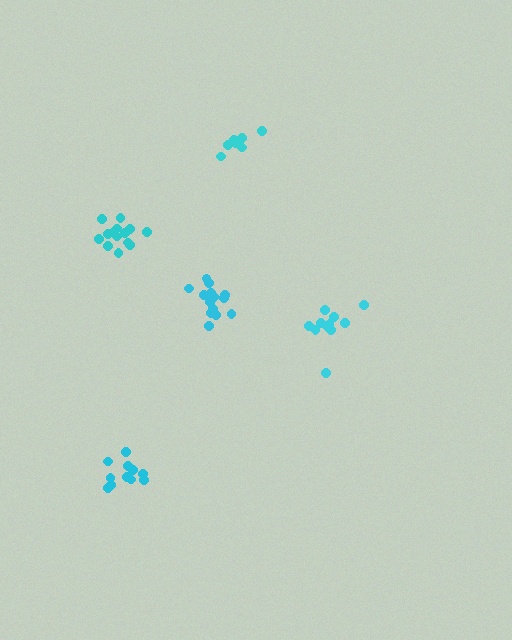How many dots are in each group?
Group 1: 8 dots, Group 2: 11 dots, Group 3: 14 dots, Group 4: 11 dots, Group 5: 14 dots (58 total).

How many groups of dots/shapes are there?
There are 5 groups.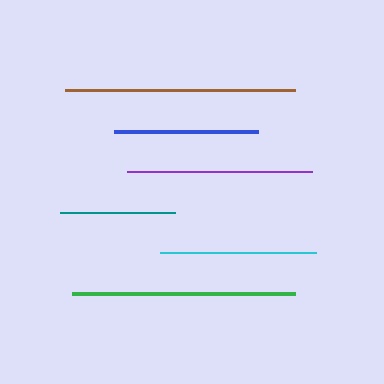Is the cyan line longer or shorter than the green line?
The green line is longer than the cyan line.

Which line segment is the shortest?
The teal line is the shortest at approximately 115 pixels.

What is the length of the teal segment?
The teal segment is approximately 115 pixels long.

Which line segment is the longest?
The brown line is the longest at approximately 230 pixels.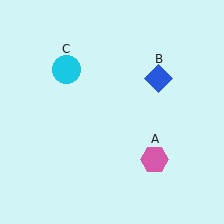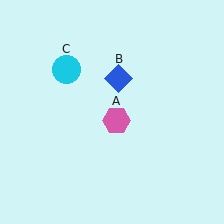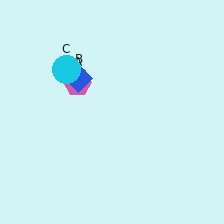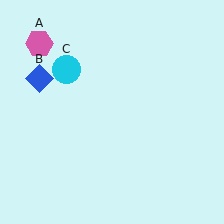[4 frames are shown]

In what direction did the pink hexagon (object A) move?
The pink hexagon (object A) moved up and to the left.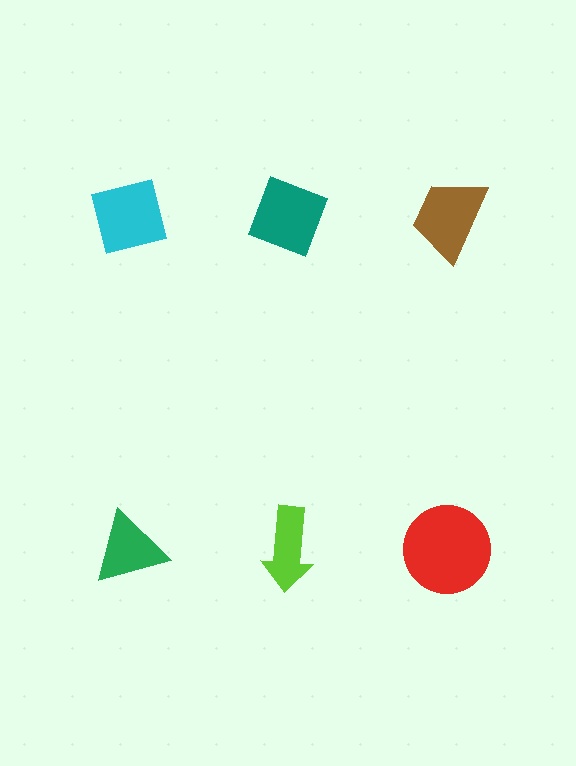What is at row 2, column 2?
A lime arrow.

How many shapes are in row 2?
3 shapes.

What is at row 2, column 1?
A green triangle.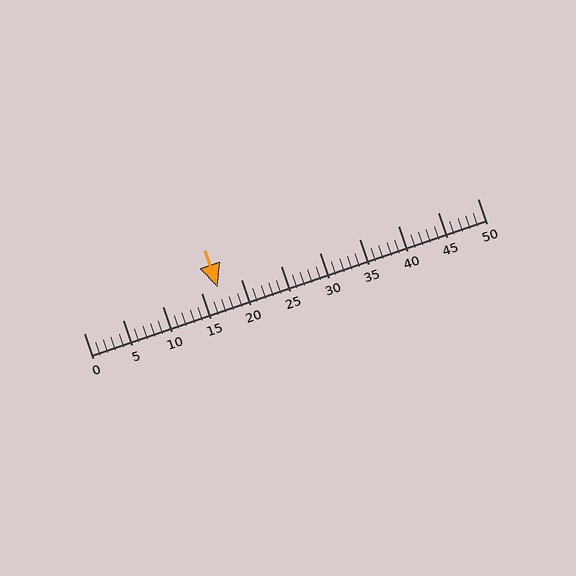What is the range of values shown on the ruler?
The ruler shows values from 0 to 50.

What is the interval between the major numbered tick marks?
The major tick marks are spaced 5 units apart.